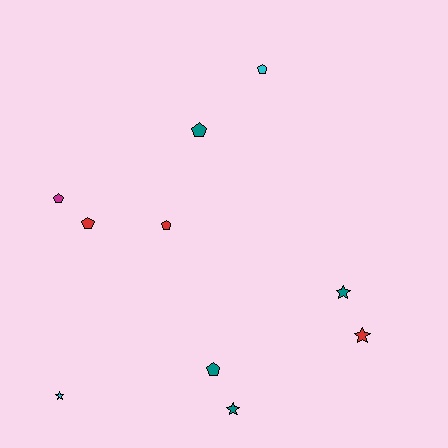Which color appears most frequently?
Teal, with 4 objects.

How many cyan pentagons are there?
There is 1 cyan pentagon.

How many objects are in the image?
There are 10 objects.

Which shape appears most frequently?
Pentagon, with 6 objects.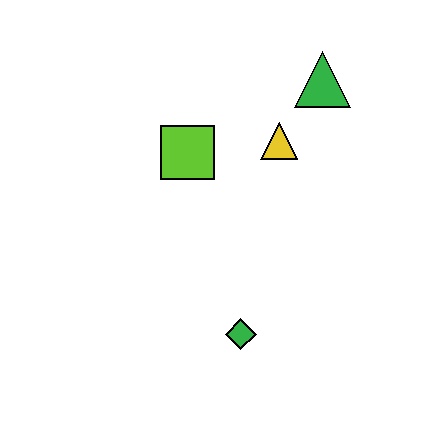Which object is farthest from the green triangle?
The green diamond is farthest from the green triangle.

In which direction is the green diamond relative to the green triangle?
The green diamond is below the green triangle.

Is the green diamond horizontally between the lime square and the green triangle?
Yes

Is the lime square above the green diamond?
Yes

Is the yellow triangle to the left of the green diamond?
No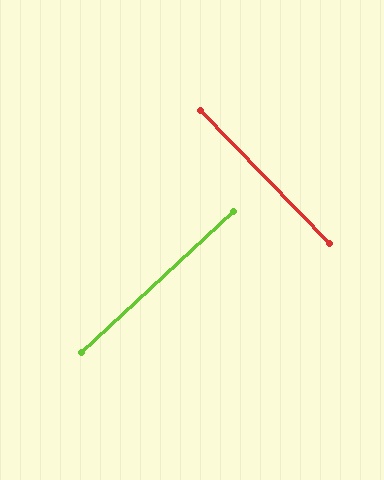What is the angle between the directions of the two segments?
Approximately 89 degrees.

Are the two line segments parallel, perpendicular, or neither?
Perpendicular — they meet at approximately 89°.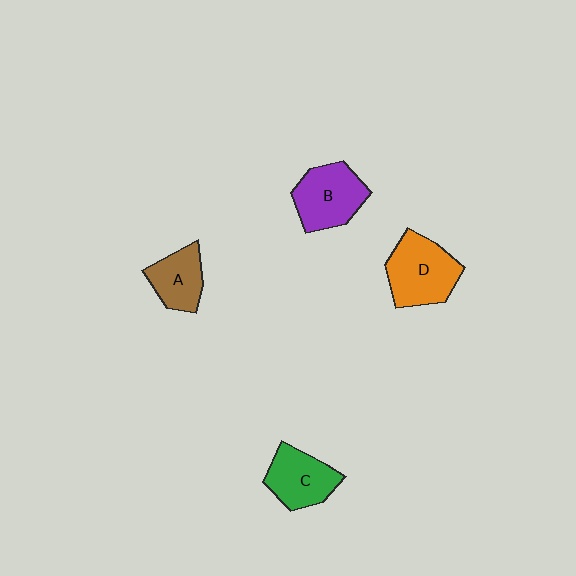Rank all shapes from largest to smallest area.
From largest to smallest: D (orange), B (purple), C (green), A (brown).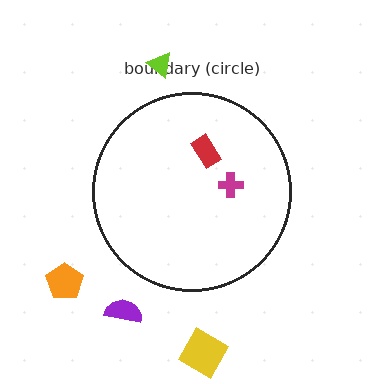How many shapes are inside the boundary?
2 inside, 4 outside.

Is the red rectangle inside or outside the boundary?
Inside.